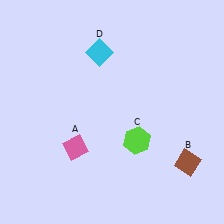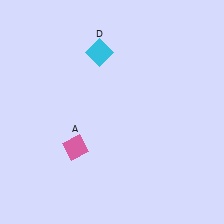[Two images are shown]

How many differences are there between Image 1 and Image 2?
There are 2 differences between the two images.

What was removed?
The brown diamond (B), the lime hexagon (C) were removed in Image 2.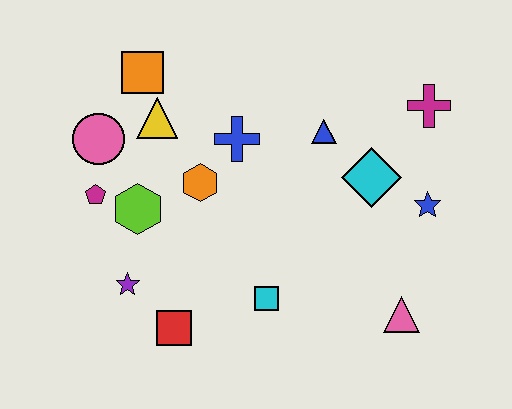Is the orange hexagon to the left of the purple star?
No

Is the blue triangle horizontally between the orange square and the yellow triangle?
No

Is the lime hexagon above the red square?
Yes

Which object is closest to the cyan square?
The red square is closest to the cyan square.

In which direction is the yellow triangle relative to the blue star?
The yellow triangle is to the left of the blue star.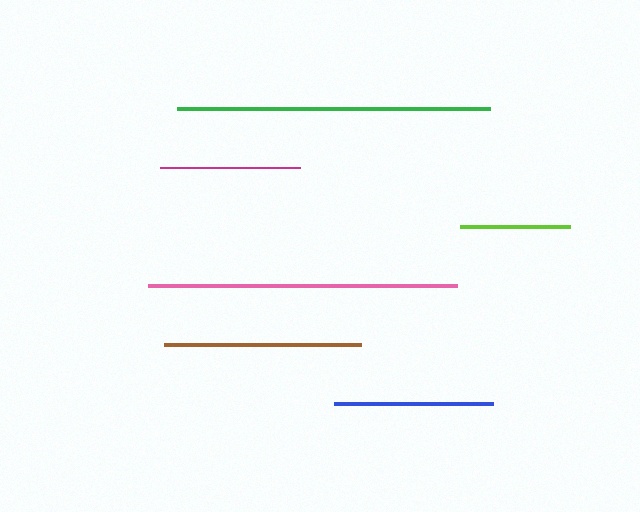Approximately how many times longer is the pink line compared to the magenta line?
The pink line is approximately 2.2 times the length of the magenta line.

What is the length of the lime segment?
The lime segment is approximately 110 pixels long.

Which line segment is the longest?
The green line is the longest at approximately 313 pixels.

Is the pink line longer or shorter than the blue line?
The pink line is longer than the blue line.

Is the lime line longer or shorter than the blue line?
The blue line is longer than the lime line.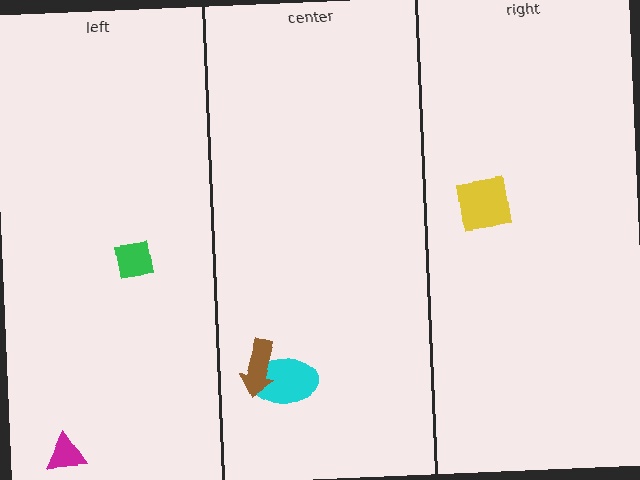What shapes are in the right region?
The yellow square.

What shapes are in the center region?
The cyan ellipse, the brown arrow.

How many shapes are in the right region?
1.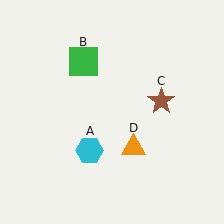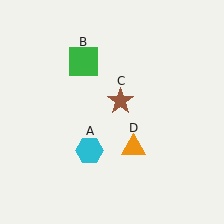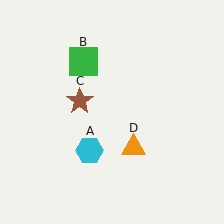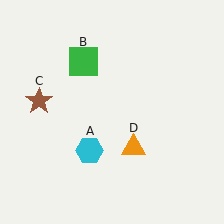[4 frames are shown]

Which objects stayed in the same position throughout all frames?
Cyan hexagon (object A) and green square (object B) and orange triangle (object D) remained stationary.